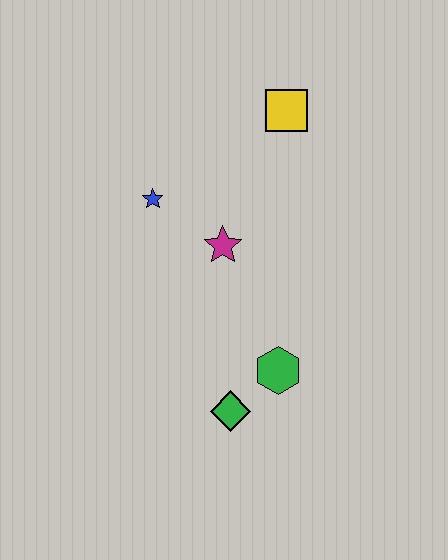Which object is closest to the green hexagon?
The green diamond is closest to the green hexagon.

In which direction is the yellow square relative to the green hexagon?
The yellow square is above the green hexagon.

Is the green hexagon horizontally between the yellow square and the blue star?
Yes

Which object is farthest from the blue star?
The green diamond is farthest from the blue star.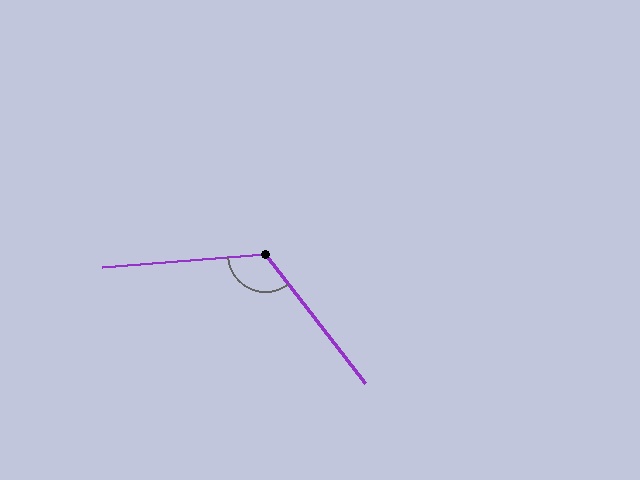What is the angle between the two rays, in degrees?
Approximately 123 degrees.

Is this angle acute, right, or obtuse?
It is obtuse.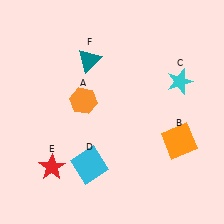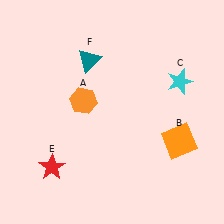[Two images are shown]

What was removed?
The cyan square (D) was removed in Image 2.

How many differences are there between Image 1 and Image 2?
There is 1 difference between the two images.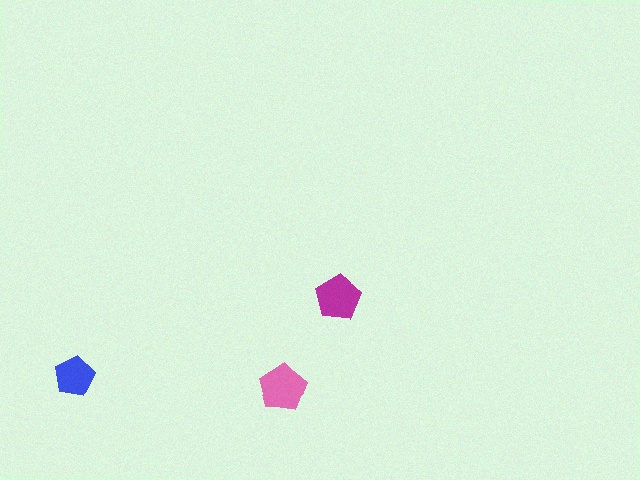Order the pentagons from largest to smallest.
the pink one, the magenta one, the blue one.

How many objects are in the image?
There are 3 objects in the image.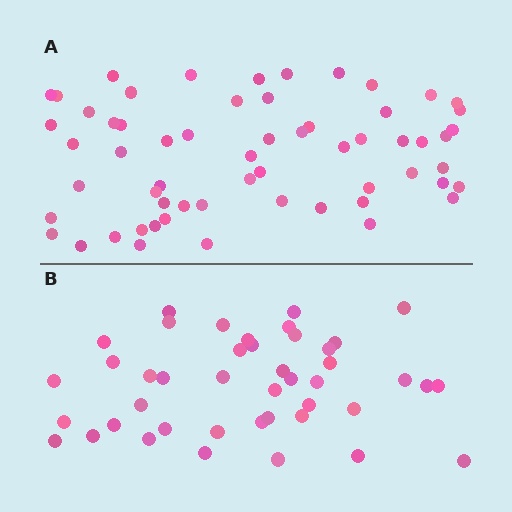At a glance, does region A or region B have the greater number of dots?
Region A (the top region) has more dots.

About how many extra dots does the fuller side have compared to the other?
Region A has approximately 15 more dots than region B.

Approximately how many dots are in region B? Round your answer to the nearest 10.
About 40 dots. (The exact count is 43, which rounds to 40.)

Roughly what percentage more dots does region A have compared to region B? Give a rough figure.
About 40% more.